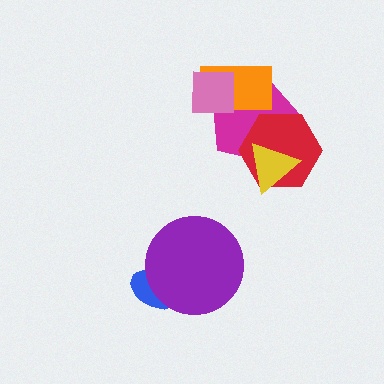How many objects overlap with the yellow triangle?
2 objects overlap with the yellow triangle.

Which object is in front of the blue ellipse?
The purple circle is in front of the blue ellipse.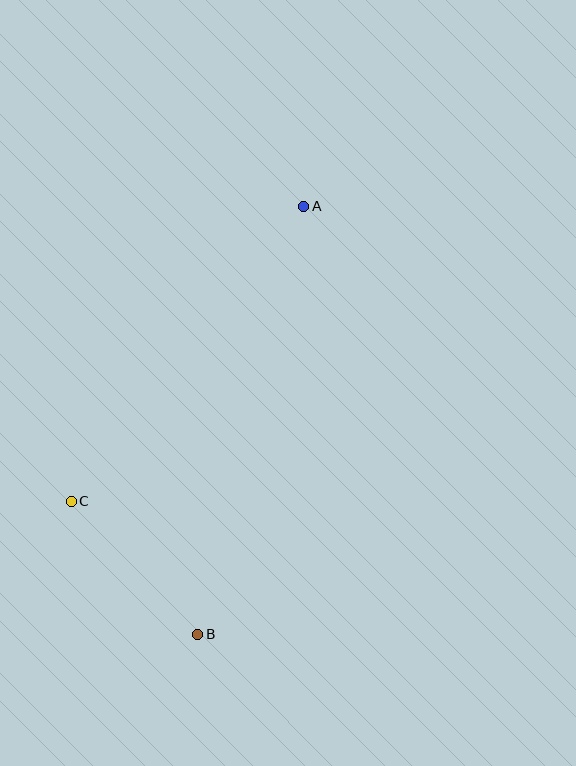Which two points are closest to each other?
Points B and C are closest to each other.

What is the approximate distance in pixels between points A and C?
The distance between A and C is approximately 375 pixels.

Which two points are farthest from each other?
Points A and B are farthest from each other.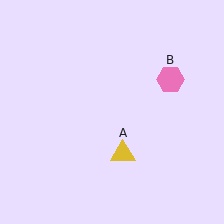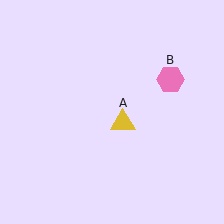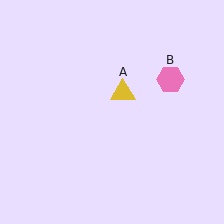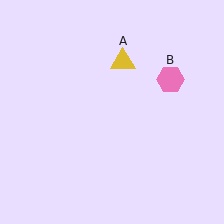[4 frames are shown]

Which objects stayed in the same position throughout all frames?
Pink hexagon (object B) remained stationary.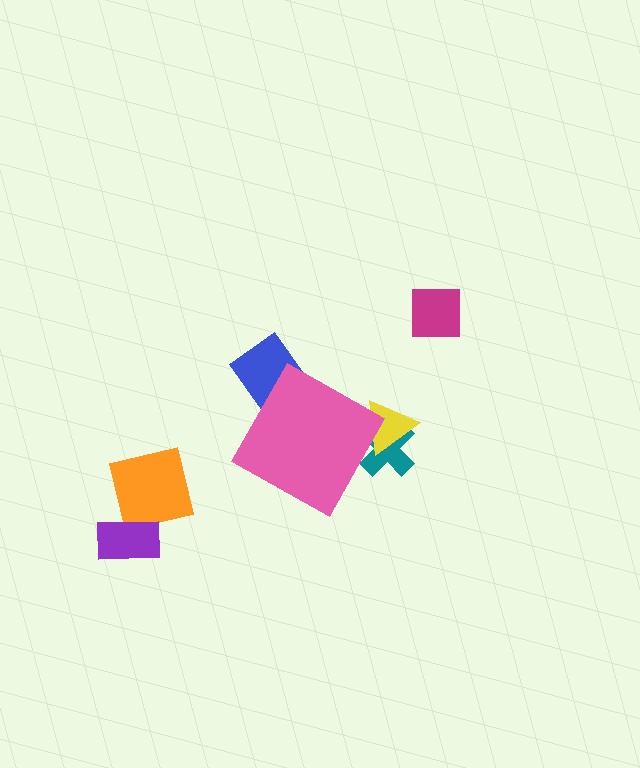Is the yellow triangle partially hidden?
Yes, the yellow triangle is partially hidden behind the pink diamond.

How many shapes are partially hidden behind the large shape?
3 shapes are partially hidden.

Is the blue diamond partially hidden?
Yes, the blue diamond is partially hidden behind the pink diamond.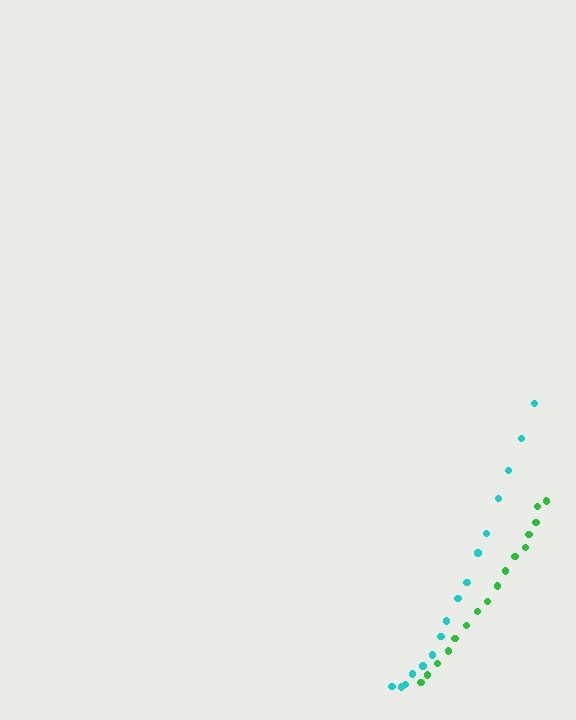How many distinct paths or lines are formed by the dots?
There are 2 distinct paths.